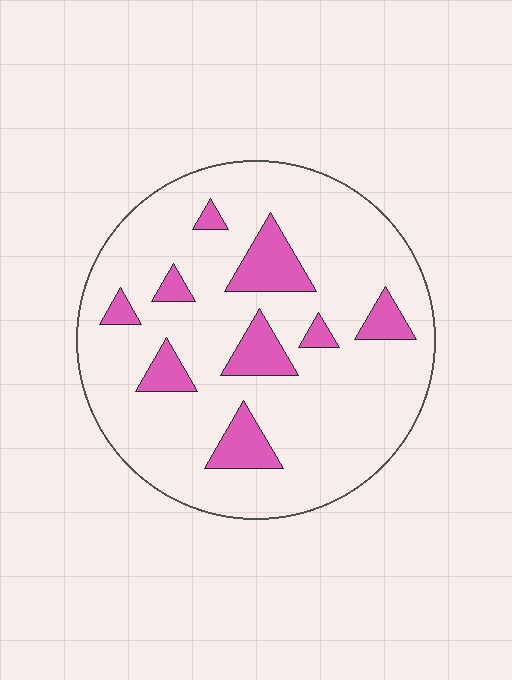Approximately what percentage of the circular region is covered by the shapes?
Approximately 15%.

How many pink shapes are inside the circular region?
9.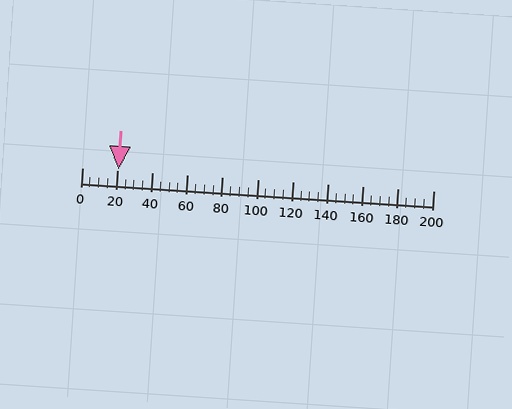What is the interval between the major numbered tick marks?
The major tick marks are spaced 20 units apart.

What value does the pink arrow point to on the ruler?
The pink arrow points to approximately 21.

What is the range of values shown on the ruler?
The ruler shows values from 0 to 200.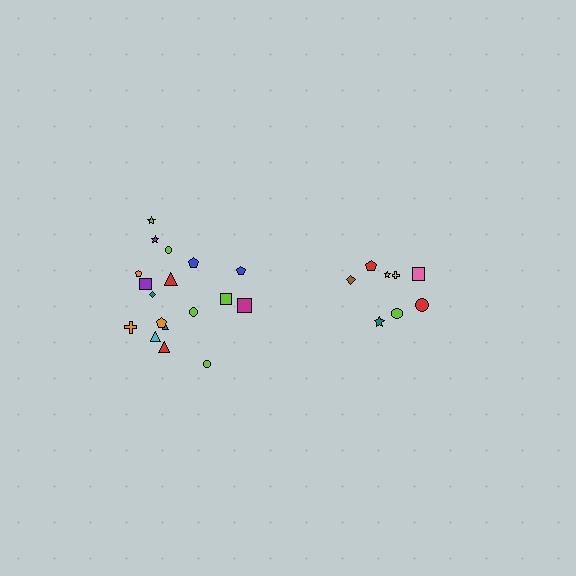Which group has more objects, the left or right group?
The left group.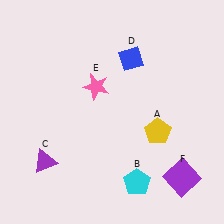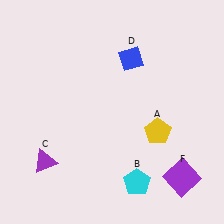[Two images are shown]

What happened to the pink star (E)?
The pink star (E) was removed in Image 2. It was in the top-left area of Image 1.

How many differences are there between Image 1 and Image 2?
There is 1 difference between the two images.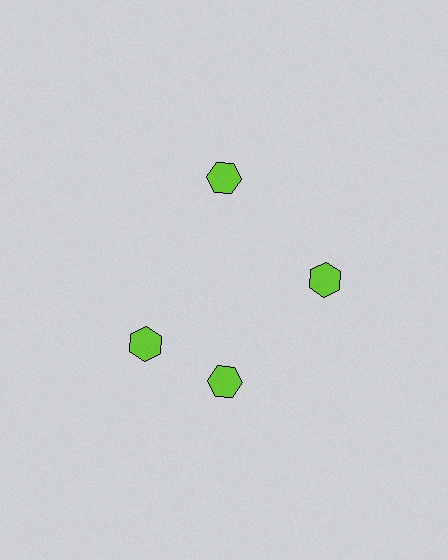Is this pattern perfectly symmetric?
No. The 4 lime hexagons are arranged in a ring, but one element near the 9 o'clock position is rotated out of alignment along the ring, breaking the 4-fold rotational symmetry.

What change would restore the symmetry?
The symmetry would be restored by rotating it back into even spacing with its neighbors so that all 4 hexagons sit at equal angles and equal distance from the center.